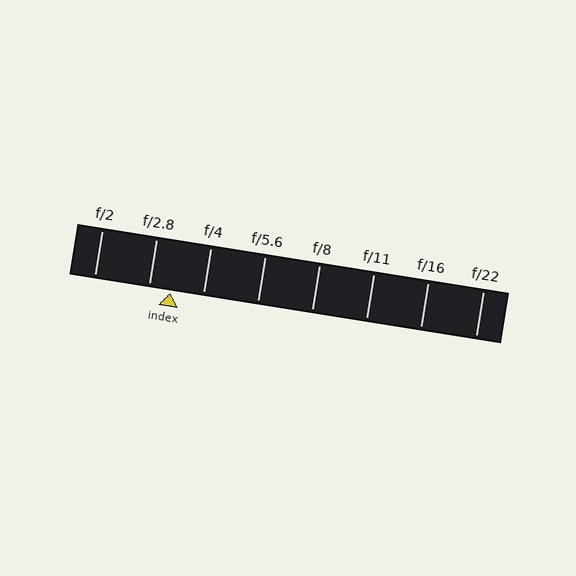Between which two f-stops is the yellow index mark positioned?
The index mark is between f/2.8 and f/4.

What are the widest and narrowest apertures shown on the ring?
The widest aperture shown is f/2 and the narrowest is f/22.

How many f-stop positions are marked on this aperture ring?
There are 8 f-stop positions marked.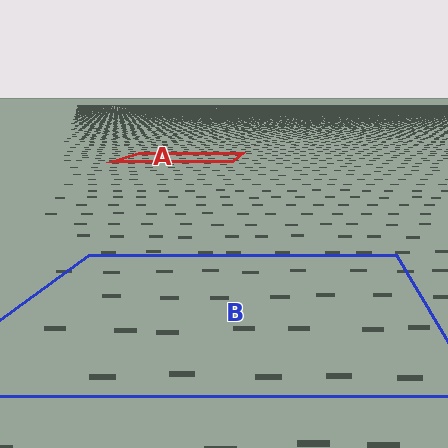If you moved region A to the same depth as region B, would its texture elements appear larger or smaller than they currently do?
They would appear larger. At a closer depth, the same texture elements are projected at a bigger on-screen size.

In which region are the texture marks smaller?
The texture marks are smaller in region A, because it is farther away.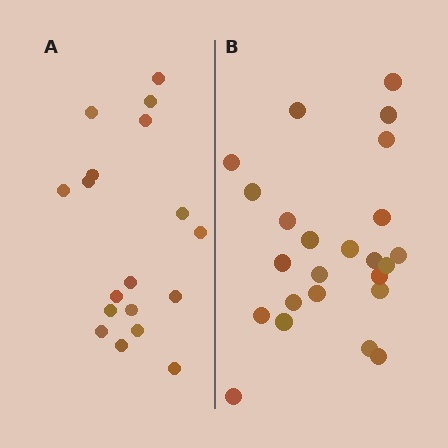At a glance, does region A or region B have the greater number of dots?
Region B (the right region) has more dots.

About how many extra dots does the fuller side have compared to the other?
Region B has about 6 more dots than region A.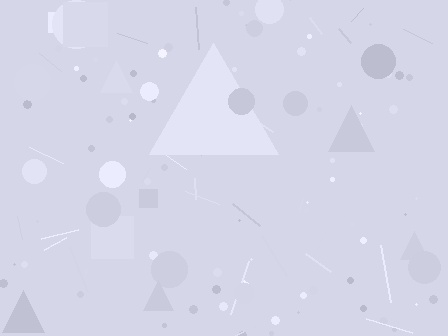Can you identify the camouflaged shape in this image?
The camouflaged shape is a triangle.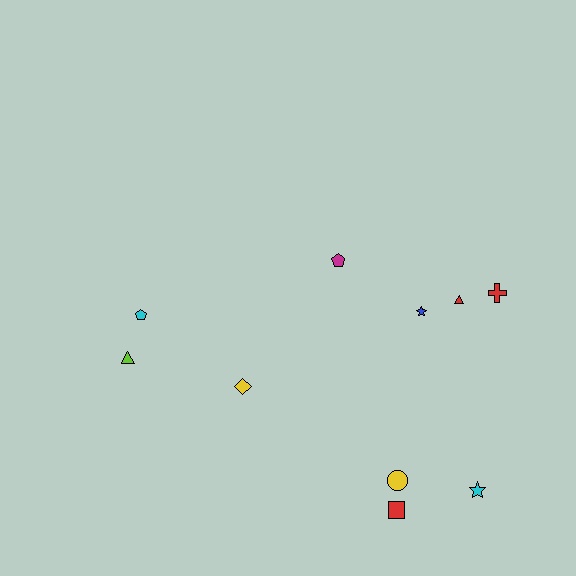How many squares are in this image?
There is 1 square.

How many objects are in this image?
There are 10 objects.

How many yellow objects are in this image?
There are 2 yellow objects.